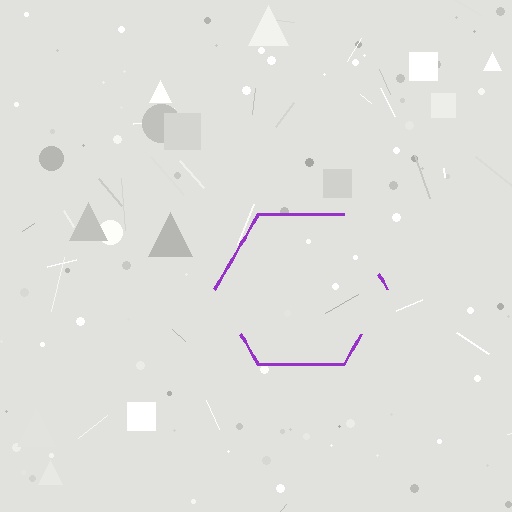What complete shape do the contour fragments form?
The contour fragments form a hexagon.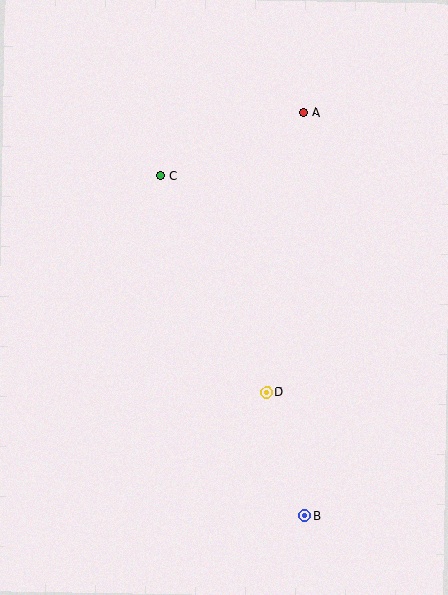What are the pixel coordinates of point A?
Point A is at (304, 112).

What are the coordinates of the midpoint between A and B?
The midpoint between A and B is at (305, 314).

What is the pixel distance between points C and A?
The distance between C and A is 156 pixels.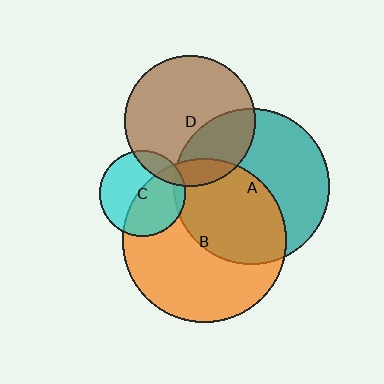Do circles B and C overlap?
Yes.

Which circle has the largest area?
Circle B (orange).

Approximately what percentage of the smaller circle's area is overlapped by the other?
Approximately 50%.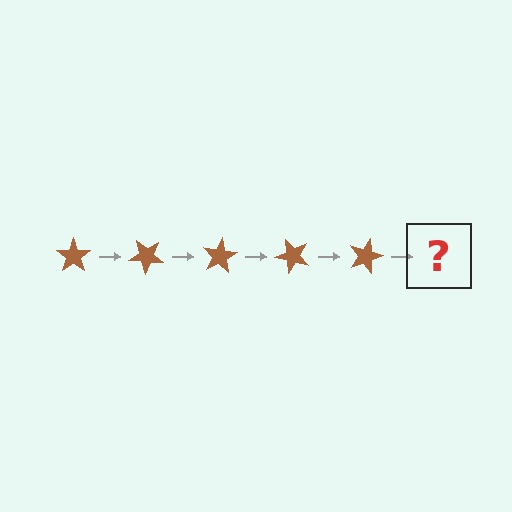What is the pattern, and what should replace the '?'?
The pattern is that the star rotates 40 degrees each step. The '?' should be a brown star rotated 200 degrees.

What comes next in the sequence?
The next element should be a brown star rotated 200 degrees.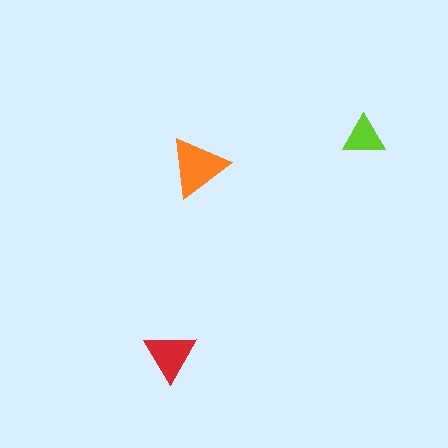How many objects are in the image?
There are 3 objects in the image.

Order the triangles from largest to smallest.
the orange one, the red one, the lime one.